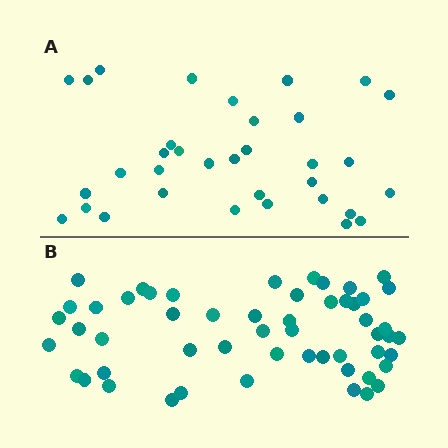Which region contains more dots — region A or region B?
Region B (the bottom region) has more dots.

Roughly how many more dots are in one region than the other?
Region B has approximately 20 more dots than region A.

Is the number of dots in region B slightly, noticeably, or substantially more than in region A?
Region B has substantially more. The ratio is roughly 1.6 to 1.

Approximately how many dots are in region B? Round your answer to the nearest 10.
About 50 dots. (The exact count is 54, which rounds to 50.)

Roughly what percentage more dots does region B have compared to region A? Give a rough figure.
About 60% more.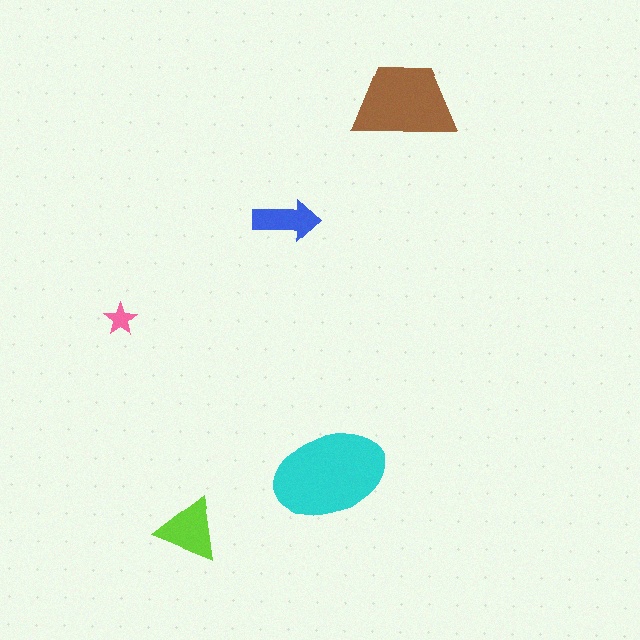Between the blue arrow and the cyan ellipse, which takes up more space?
The cyan ellipse.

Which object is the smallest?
The pink star.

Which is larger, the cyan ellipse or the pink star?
The cyan ellipse.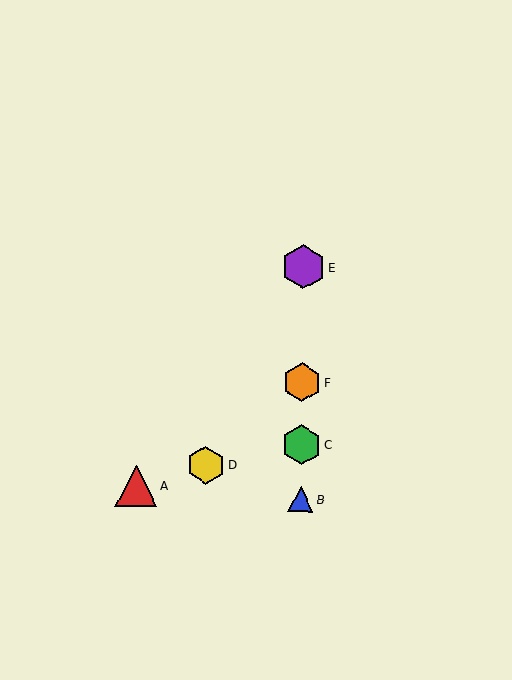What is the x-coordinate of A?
Object A is at x≈136.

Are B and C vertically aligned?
Yes, both are at x≈301.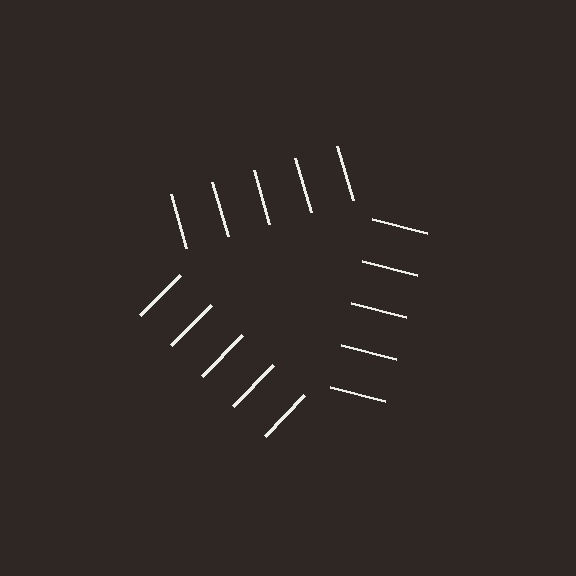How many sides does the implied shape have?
3 sides — the line-ends trace a triangle.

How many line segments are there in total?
15 — 5 along each of the 3 edges.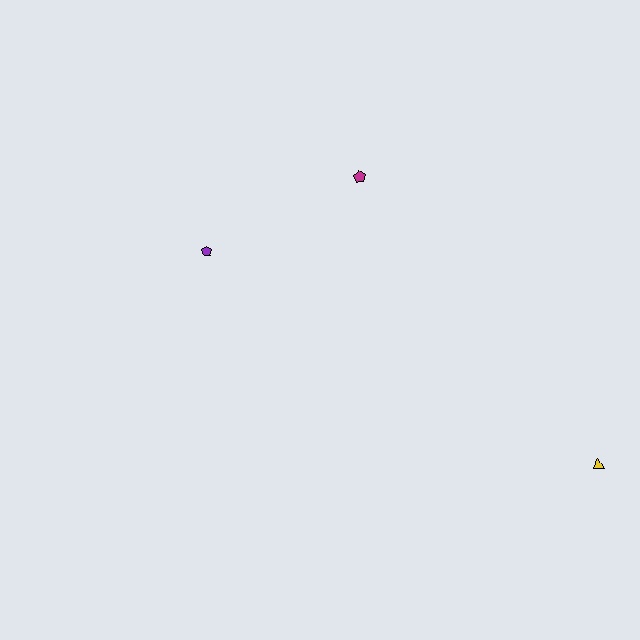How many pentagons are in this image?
There are 2 pentagons.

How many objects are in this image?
There are 3 objects.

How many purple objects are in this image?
There is 1 purple object.